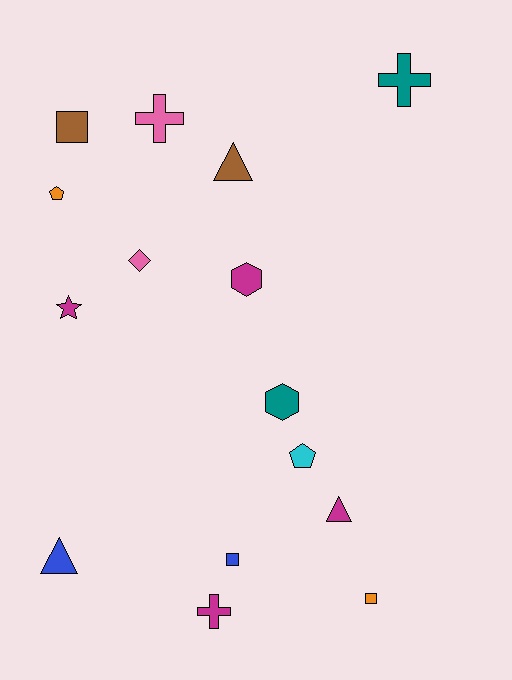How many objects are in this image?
There are 15 objects.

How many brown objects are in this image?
There are 2 brown objects.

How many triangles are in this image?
There are 3 triangles.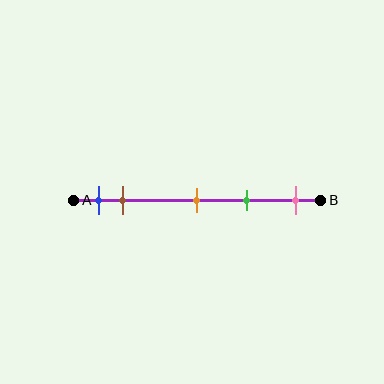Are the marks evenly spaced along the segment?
No, the marks are not evenly spaced.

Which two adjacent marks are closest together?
The blue and brown marks are the closest adjacent pair.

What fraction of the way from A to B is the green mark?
The green mark is approximately 70% (0.7) of the way from A to B.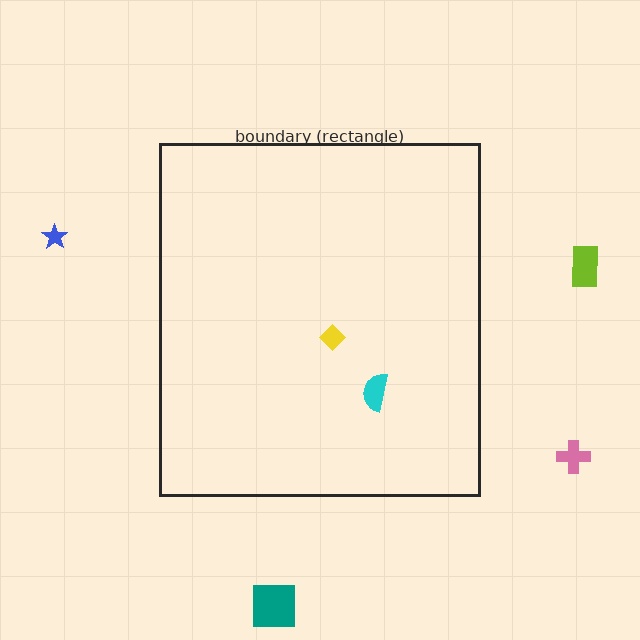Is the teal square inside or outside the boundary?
Outside.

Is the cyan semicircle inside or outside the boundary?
Inside.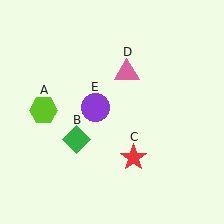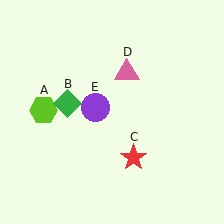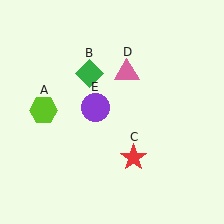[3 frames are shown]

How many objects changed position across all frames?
1 object changed position: green diamond (object B).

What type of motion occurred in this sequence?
The green diamond (object B) rotated clockwise around the center of the scene.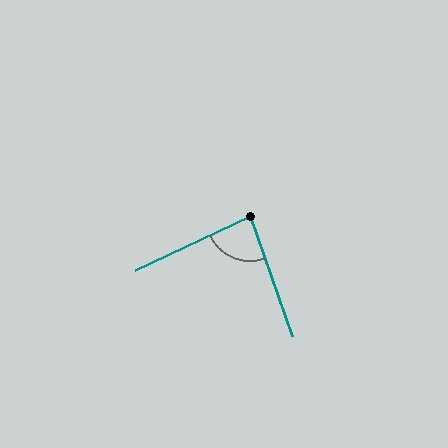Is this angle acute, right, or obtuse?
It is acute.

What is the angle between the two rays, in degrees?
Approximately 85 degrees.